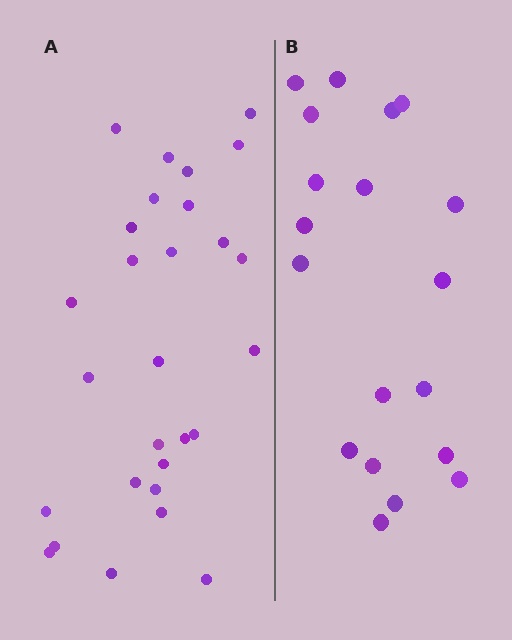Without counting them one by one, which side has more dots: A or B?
Region A (the left region) has more dots.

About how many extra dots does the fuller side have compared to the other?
Region A has roughly 8 or so more dots than region B.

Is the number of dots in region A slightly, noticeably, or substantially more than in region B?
Region A has substantially more. The ratio is roughly 1.5 to 1.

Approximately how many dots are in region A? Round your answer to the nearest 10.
About 30 dots. (The exact count is 28, which rounds to 30.)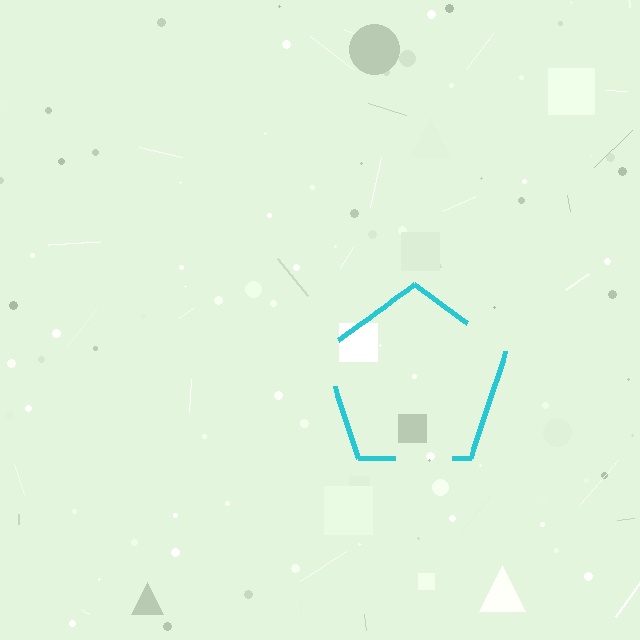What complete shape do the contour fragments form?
The contour fragments form a pentagon.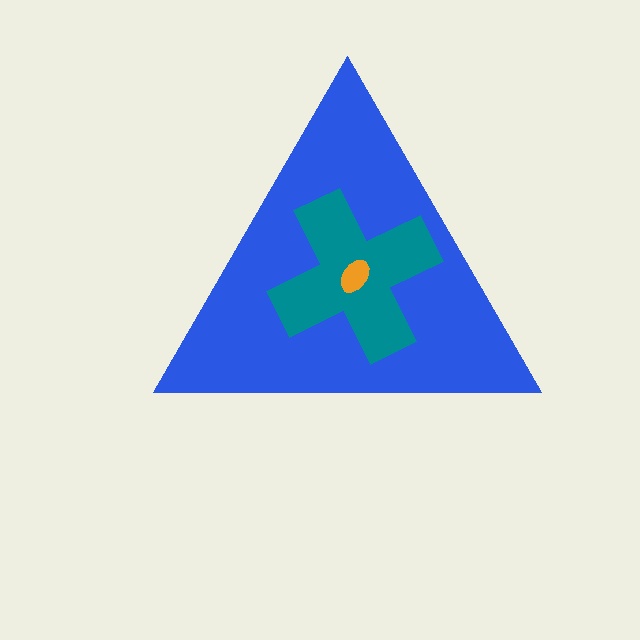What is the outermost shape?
The blue triangle.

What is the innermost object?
The orange ellipse.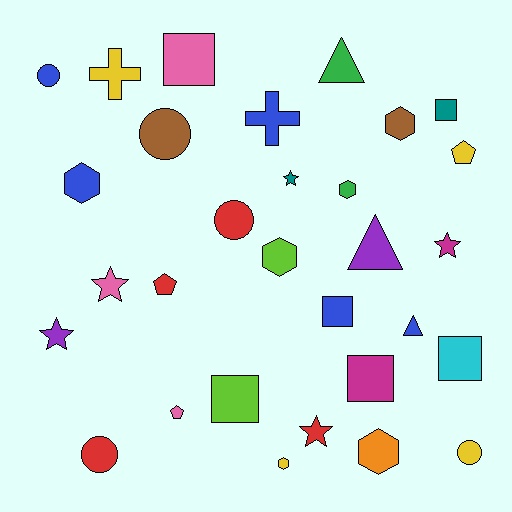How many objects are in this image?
There are 30 objects.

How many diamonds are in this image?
There are no diamonds.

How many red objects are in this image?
There are 4 red objects.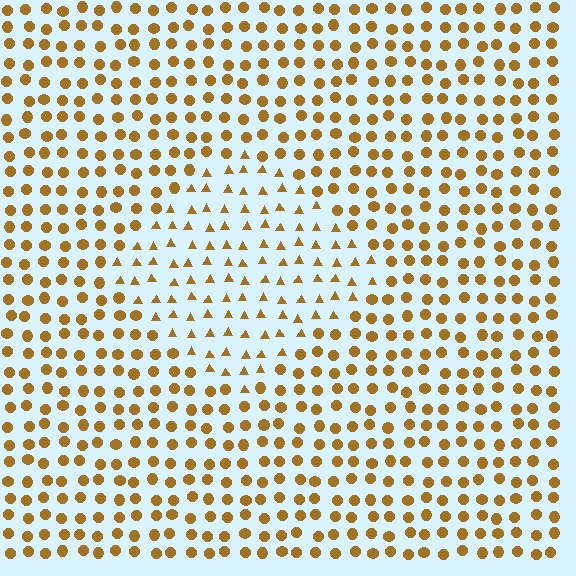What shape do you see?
I see a diamond.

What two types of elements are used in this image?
The image uses triangles inside the diamond region and circles outside it.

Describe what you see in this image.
The image is filled with small brown elements arranged in a uniform grid. A diamond-shaped region contains triangles, while the surrounding area contains circles. The boundary is defined purely by the change in element shape.